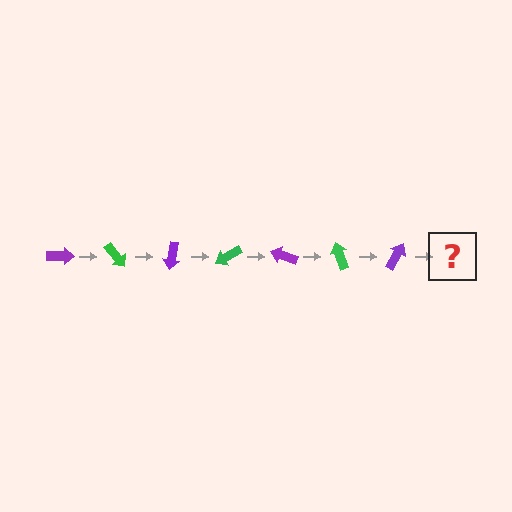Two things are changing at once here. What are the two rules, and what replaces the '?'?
The two rules are that it rotates 50 degrees each step and the color cycles through purple and green. The '?' should be a green arrow, rotated 350 degrees from the start.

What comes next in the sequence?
The next element should be a green arrow, rotated 350 degrees from the start.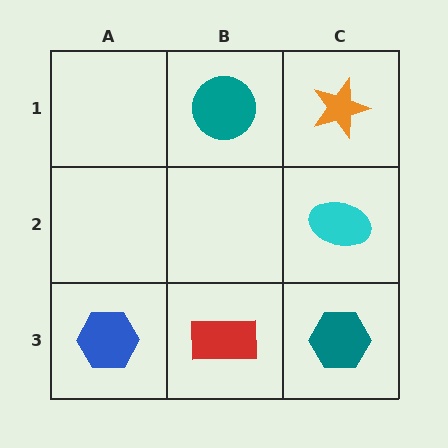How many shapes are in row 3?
3 shapes.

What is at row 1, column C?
An orange star.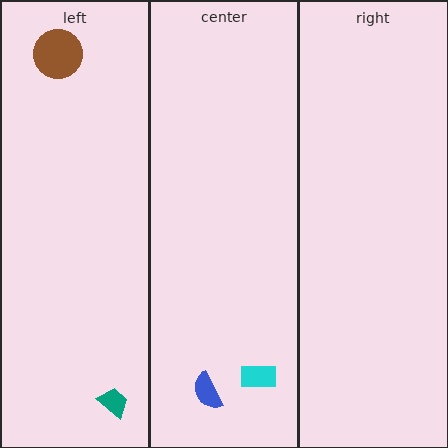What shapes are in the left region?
The brown circle, the teal trapezoid.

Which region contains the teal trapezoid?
The left region.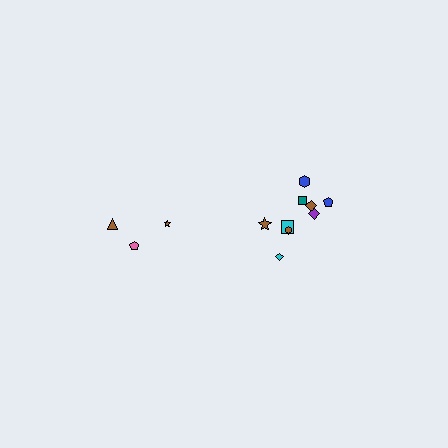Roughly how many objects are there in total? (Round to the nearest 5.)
Roughly 15 objects in total.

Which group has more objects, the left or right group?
The right group.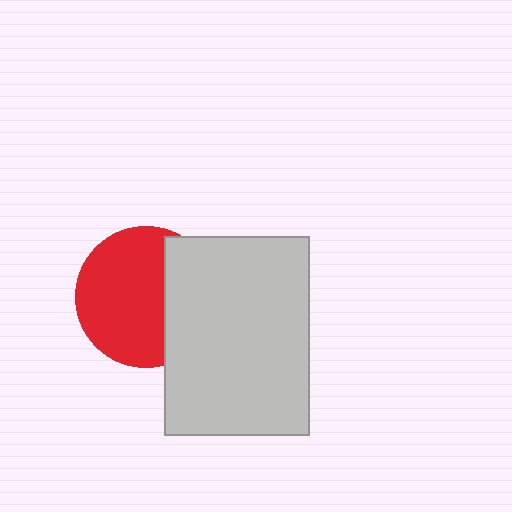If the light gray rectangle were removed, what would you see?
You would see the complete red circle.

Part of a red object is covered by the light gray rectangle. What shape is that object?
It is a circle.